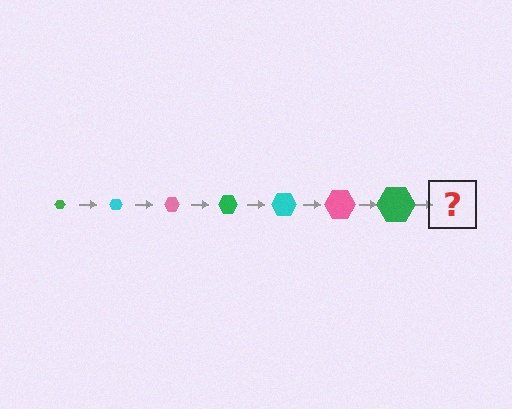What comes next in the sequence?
The next element should be a cyan hexagon, larger than the previous one.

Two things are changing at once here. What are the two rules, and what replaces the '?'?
The two rules are that the hexagon grows larger each step and the color cycles through green, cyan, and pink. The '?' should be a cyan hexagon, larger than the previous one.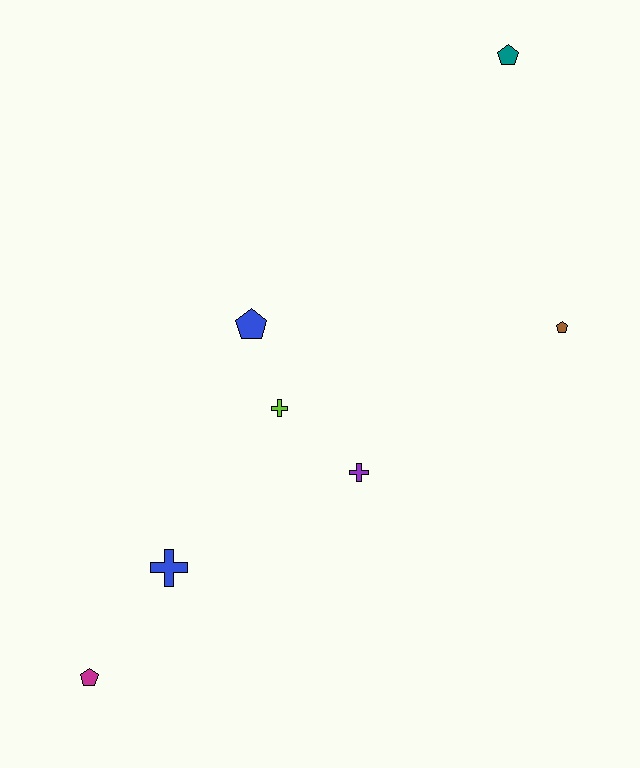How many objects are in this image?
There are 7 objects.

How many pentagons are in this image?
There are 4 pentagons.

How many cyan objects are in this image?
There are no cyan objects.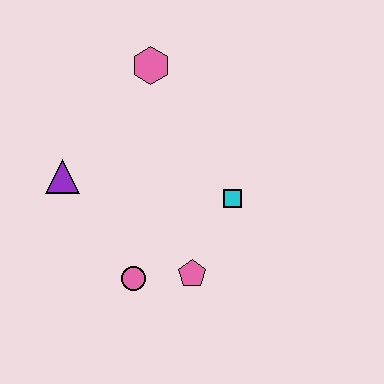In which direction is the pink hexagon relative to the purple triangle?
The pink hexagon is above the purple triangle.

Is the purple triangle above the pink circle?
Yes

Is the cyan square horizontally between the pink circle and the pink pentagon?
No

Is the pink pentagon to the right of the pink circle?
Yes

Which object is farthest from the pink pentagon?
The pink hexagon is farthest from the pink pentagon.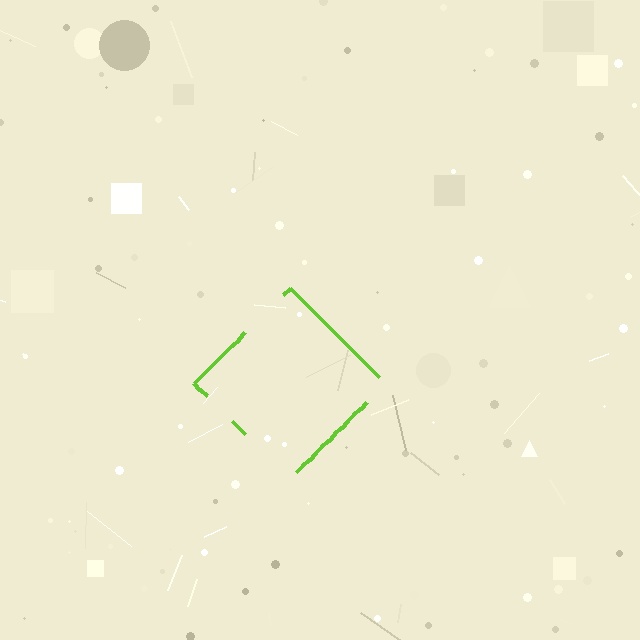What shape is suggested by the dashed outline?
The dashed outline suggests a diamond.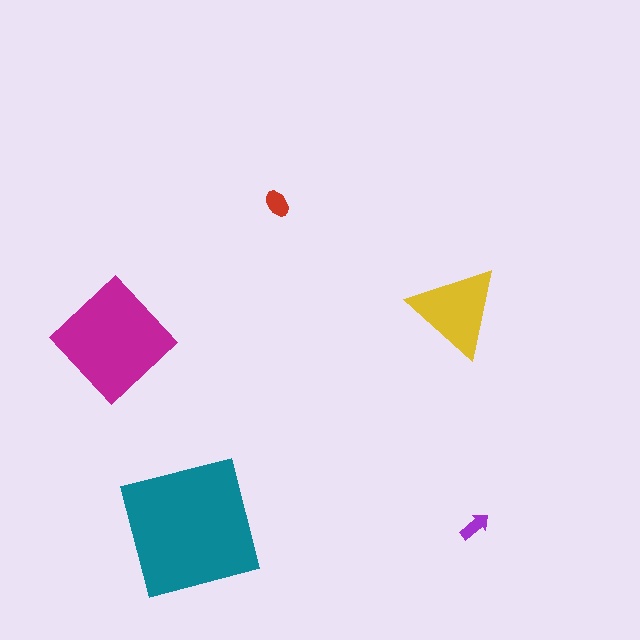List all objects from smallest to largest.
The purple arrow, the red ellipse, the yellow triangle, the magenta diamond, the teal square.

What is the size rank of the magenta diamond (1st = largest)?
2nd.